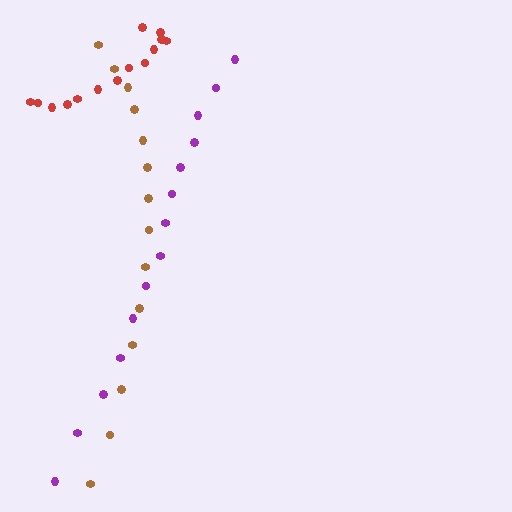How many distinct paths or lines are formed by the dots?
There are 3 distinct paths.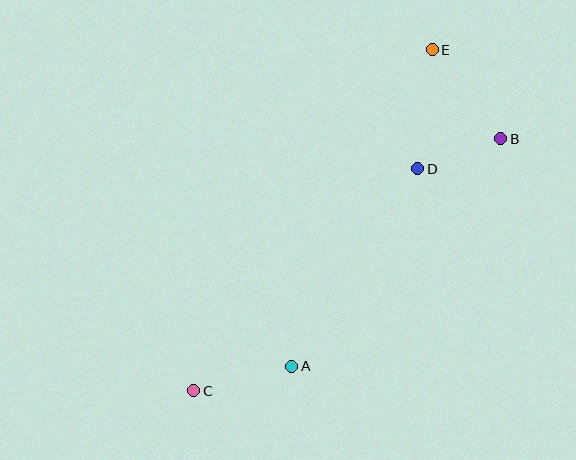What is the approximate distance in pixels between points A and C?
The distance between A and C is approximately 101 pixels.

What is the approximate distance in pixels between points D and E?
The distance between D and E is approximately 120 pixels.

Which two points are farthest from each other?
Points C and E are farthest from each other.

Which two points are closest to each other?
Points B and D are closest to each other.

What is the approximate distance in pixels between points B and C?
The distance between B and C is approximately 397 pixels.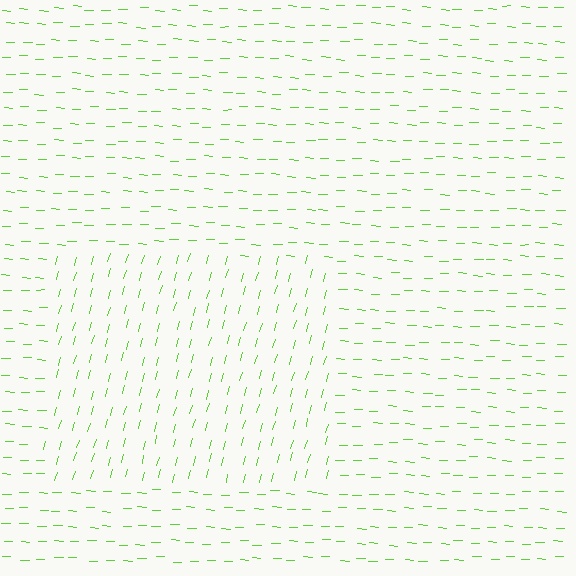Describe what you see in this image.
The image is filled with small lime line segments. A rectangle region in the image has lines oriented differently from the surrounding lines, creating a visible texture boundary.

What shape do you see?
I see a rectangle.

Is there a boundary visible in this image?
Yes, there is a texture boundary formed by a change in line orientation.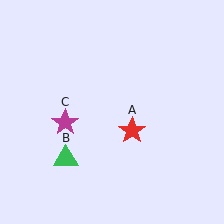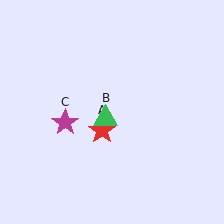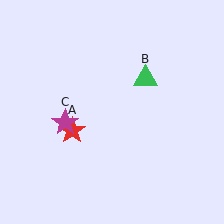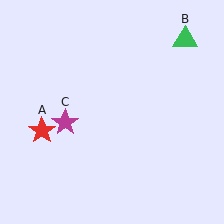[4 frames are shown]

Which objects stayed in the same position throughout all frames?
Magenta star (object C) remained stationary.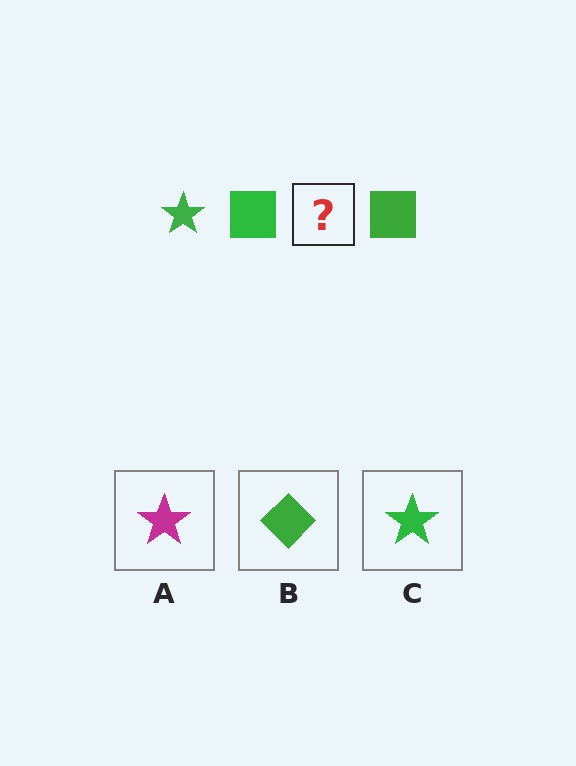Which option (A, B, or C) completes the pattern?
C.